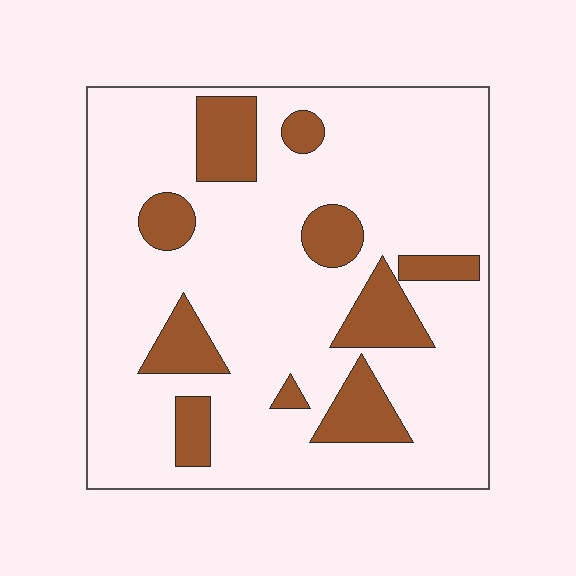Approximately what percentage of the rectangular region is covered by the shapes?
Approximately 20%.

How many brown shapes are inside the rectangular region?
10.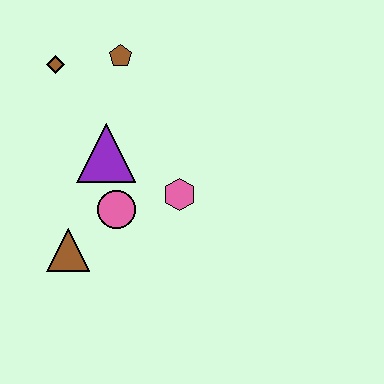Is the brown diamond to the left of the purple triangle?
Yes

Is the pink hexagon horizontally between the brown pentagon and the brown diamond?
No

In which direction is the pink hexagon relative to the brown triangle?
The pink hexagon is to the right of the brown triangle.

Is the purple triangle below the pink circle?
No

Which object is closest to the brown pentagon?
The brown diamond is closest to the brown pentagon.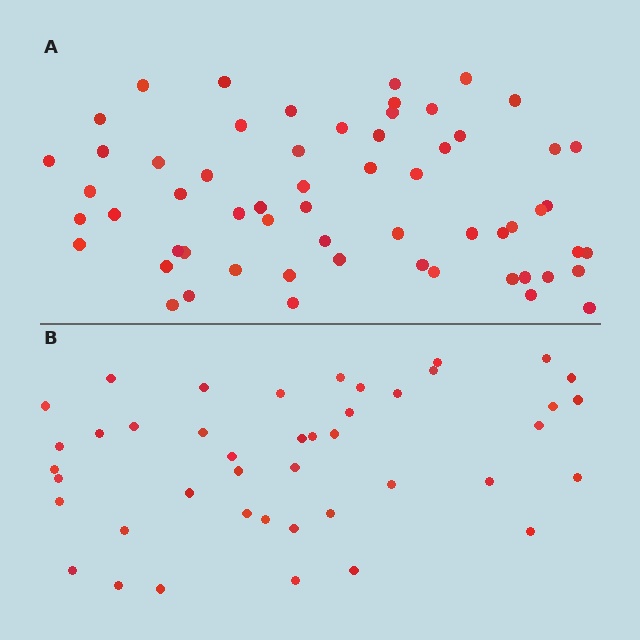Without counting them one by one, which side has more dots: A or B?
Region A (the top region) has more dots.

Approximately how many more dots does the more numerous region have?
Region A has approximately 15 more dots than region B.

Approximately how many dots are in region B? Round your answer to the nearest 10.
About 40 dots. (The exact count is 43, which rounds to 40.)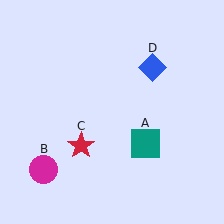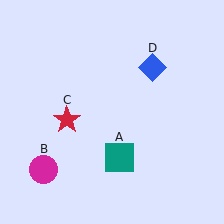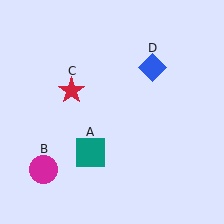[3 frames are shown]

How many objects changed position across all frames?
2 objects changed position: teal square (object A), red star (object C).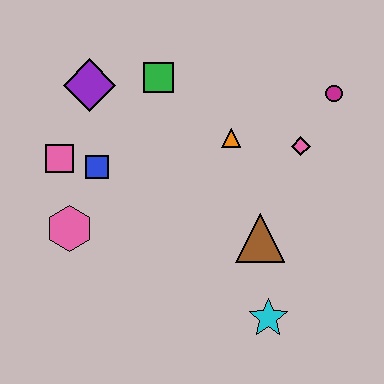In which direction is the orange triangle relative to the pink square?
The orange triangle is to the right of the pink square.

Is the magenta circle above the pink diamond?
Yes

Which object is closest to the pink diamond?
The magenta circle is closest to the pink diamond.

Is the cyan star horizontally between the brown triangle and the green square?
No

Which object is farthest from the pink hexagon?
The magenta circle is farthest from the pink hexagon.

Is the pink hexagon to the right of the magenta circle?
No